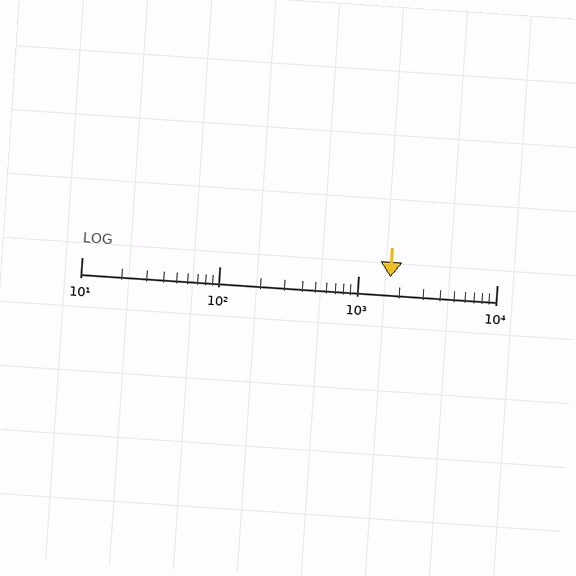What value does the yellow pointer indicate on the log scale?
The pointer indicates approximately 1700.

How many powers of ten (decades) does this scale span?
The scale spans 3 decades, from 10 to 10000.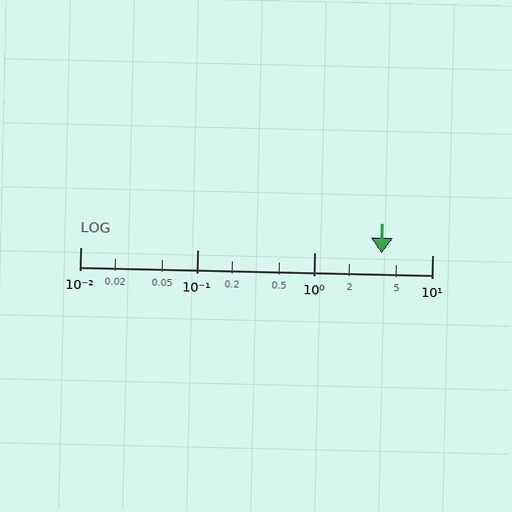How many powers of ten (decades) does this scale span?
The scale spans 3 decades, from 0.01 to 10.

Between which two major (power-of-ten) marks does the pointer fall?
The pointer is between 1 and 10.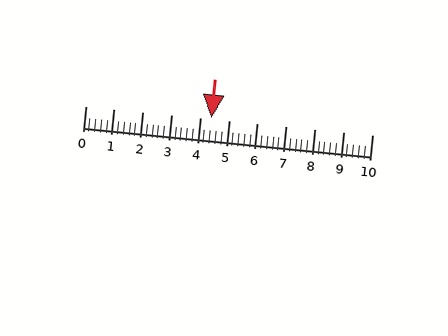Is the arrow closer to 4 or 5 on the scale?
The arrow is closer to 4.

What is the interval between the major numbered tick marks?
The major tick marks are spaced 1 units apart.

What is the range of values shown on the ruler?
The ruler shows values from 0 to 10.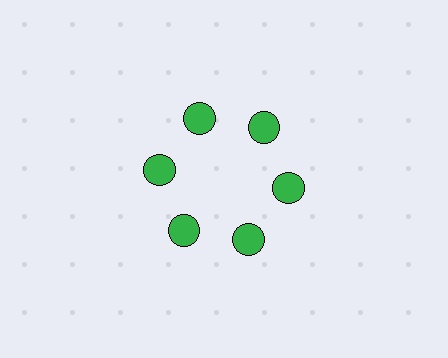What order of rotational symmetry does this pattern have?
This pattern has 6-fold rotational symmetry.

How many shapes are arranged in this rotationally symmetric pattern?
There are 6 shapes, arranged in 6 groups of 1.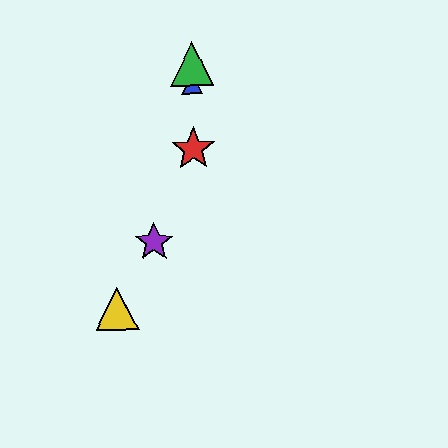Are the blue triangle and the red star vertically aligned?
Yes, both are at x≈192.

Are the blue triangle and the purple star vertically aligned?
No, the blue triangle is at x≈192 and the purple star is at x≈154.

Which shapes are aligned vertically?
The red star, the blue triangle, the green triangle are aligned vertically.